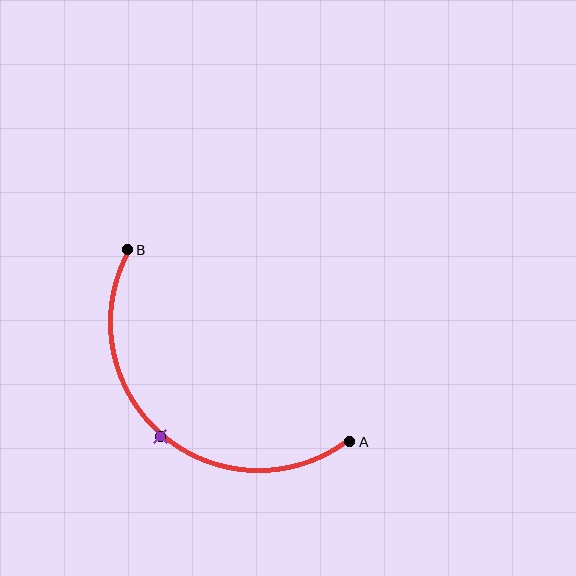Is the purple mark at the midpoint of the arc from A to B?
Yes. The purple mark lies on the arc at equal arc-length from both A and B — it is the arc midpoint.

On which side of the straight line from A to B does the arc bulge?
The arc bulges below and to the left of the straight line connecting A and B.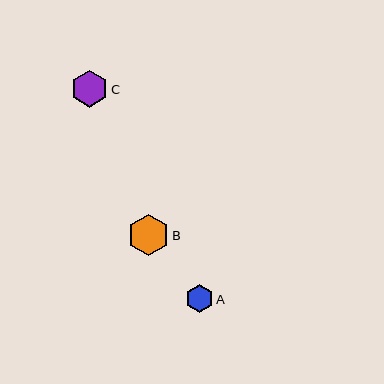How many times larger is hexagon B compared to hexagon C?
Hexagon B is approximately 1.1 times the size of hexagon C.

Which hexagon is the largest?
Hexagon B is the largest with a size of approximately 41 pixels.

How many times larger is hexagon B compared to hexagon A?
Hexagon B is approximately 1.5 times the size of hexagon A.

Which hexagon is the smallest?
Hexagon A is the smallest with a size of approximately 28 pixels.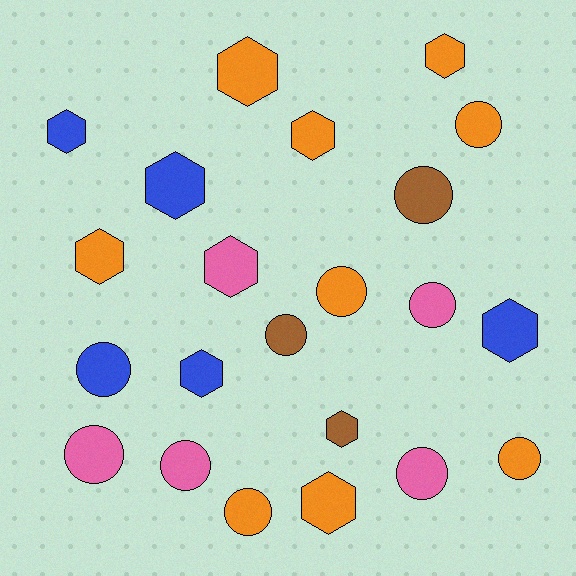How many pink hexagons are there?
There is 1 pink hexagon.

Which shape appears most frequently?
Hexagon, with 11 objects.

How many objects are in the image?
There are 22 objects.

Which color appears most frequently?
Orange, with 9 objects.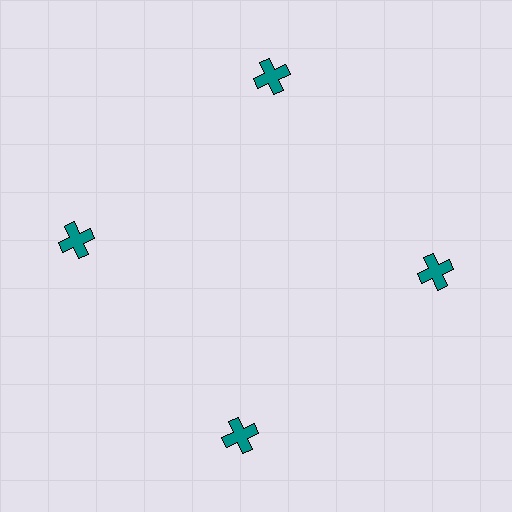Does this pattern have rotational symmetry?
Yes, this pattern has 4-fold rotational symmetry. It looks the same after rotating 90 degrees around the center.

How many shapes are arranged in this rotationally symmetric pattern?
There are 4 shapes, arranged in 4 groups of 1.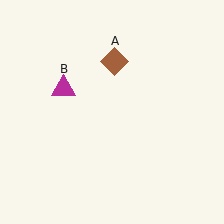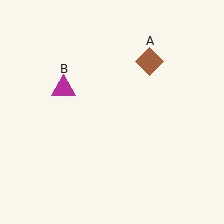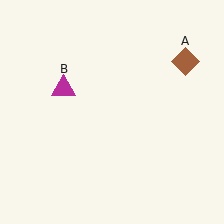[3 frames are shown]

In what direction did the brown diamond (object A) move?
The brown diamond (object A) moved right.